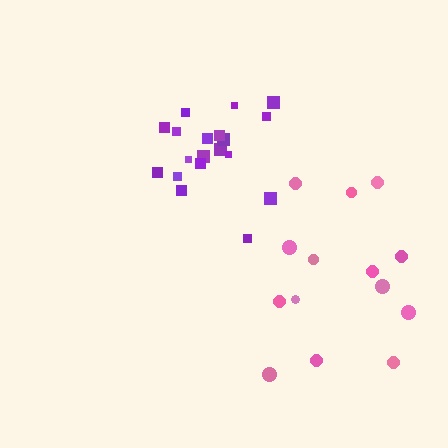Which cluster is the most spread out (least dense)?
Pink.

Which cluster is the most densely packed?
Purple.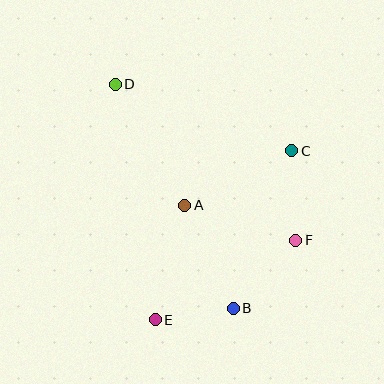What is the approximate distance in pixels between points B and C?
The distance between B and C is approximately 168 pixels.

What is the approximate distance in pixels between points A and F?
The distance between A and F is approximately 117 pixels.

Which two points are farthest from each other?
Points B and D are farthest from each other.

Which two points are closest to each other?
Points B and E are closest to each other.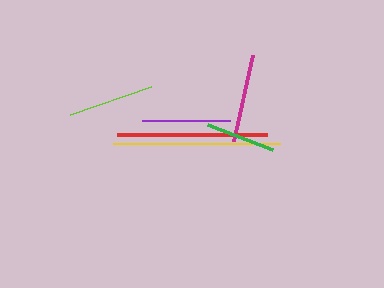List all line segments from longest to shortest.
From longest to shortest: yellow, red, purple, magenta, lime, green.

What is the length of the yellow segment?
The yellow segment is approximately 167 pixels long.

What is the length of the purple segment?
The purple segment is approximately 88 pixels long.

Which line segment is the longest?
The yellow line is the longest at approximately 167 pixels.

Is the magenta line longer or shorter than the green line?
The magenta line is longer than the green line.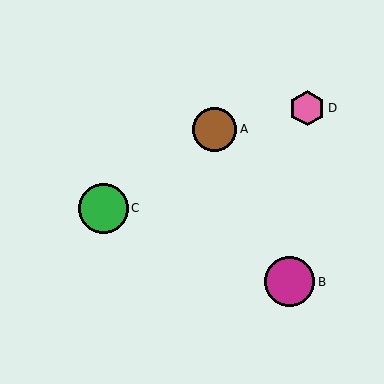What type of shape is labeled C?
Shape C is a green circle.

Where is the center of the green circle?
The center of the green circle is at (103, 208).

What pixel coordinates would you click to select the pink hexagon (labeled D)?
Click at (307, 108) to select the pink hexagon D.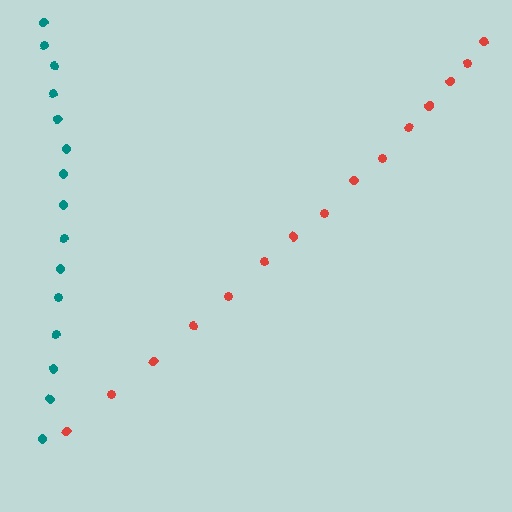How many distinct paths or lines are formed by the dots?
There are 2 distinct paths.